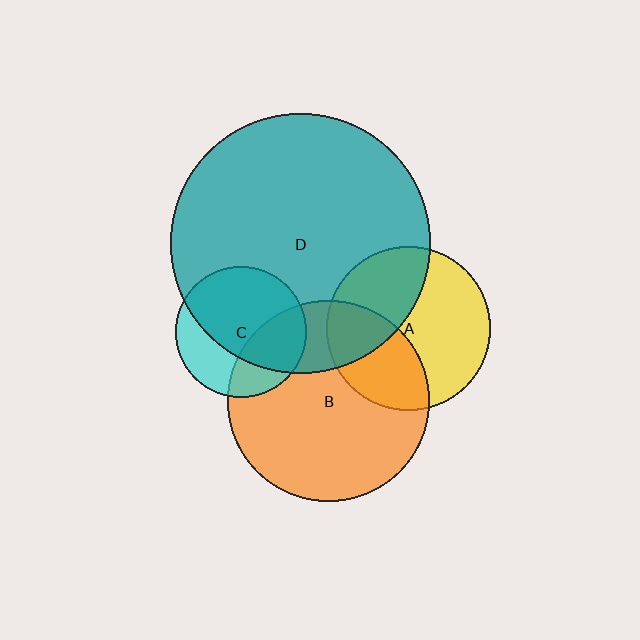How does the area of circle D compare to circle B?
Approximately 1.7 times.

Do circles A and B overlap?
Yes.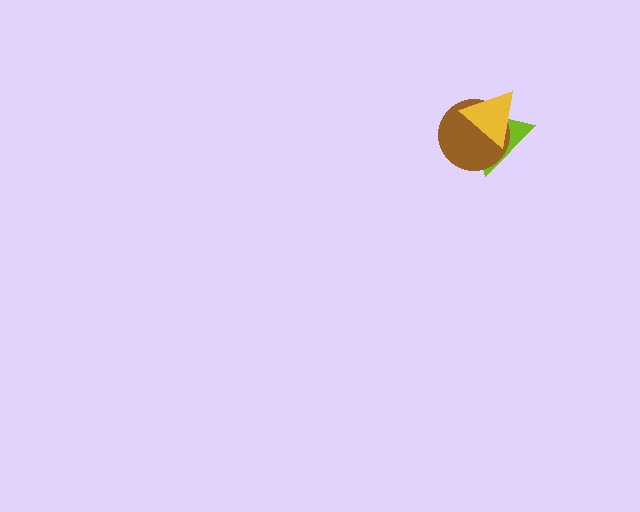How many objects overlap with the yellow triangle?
2 objects overlap with the yellow triangle.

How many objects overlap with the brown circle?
2 objects overlap with the brown circle.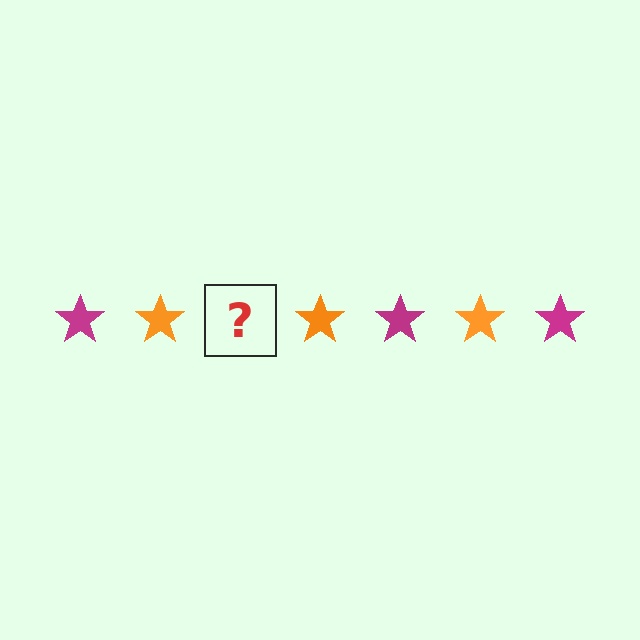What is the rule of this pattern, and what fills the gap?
The rule is that the pattern cycles through magenta, orange stars. The gap should be filled with a magenta star.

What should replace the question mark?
The question mark should be replaced with a magenta star.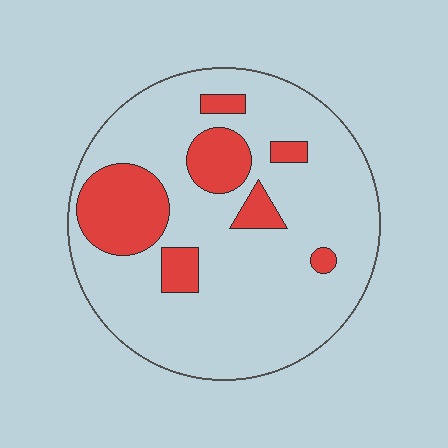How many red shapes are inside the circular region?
7.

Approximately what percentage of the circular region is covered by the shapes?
Approximately 20%.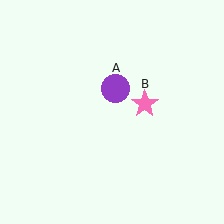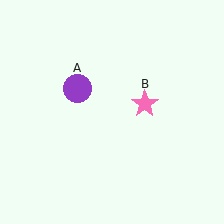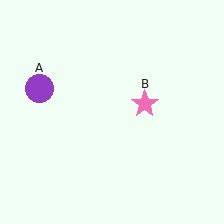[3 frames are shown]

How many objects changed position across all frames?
1 object changed position: purple circle (object A).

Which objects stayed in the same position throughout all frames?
Pink star (object B) remained stationary.